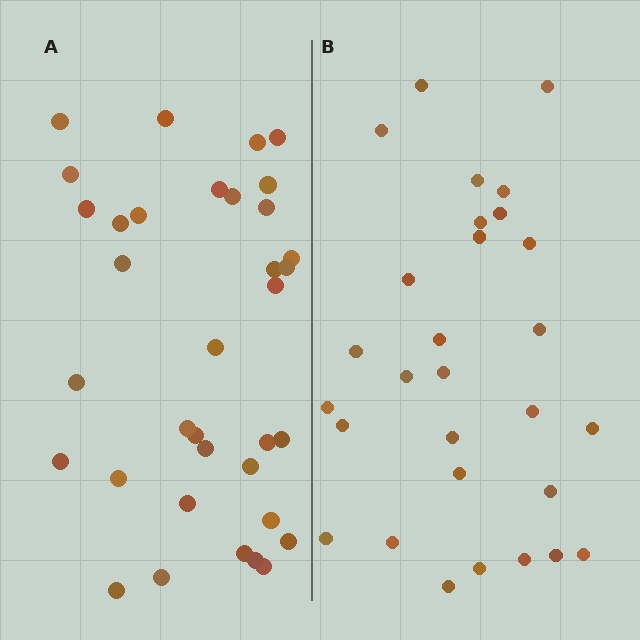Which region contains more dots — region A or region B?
Region A (the left region) has more dots.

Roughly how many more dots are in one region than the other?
Region A has about 6 more dots than region B.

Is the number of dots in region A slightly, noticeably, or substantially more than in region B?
Region A has only slightly more — the two regions are fairly close. The ratio is roughly 1.2 to 1.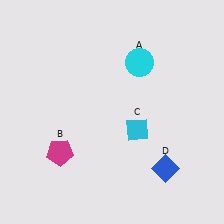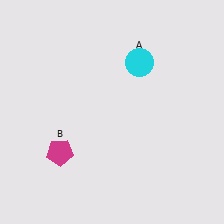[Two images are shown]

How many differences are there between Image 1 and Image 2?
There are 2 differences between the two images.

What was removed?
The blue diamond (D), the cyan diamond (C) were removed in Image 2.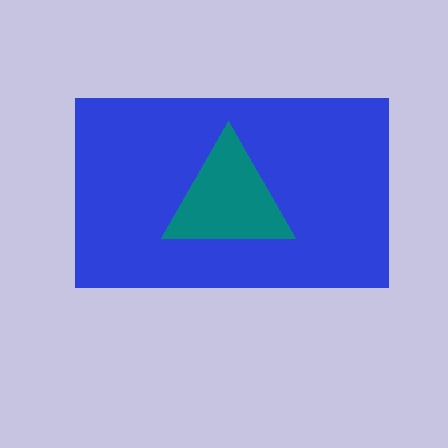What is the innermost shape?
The teal triangle.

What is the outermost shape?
The blue rectangle.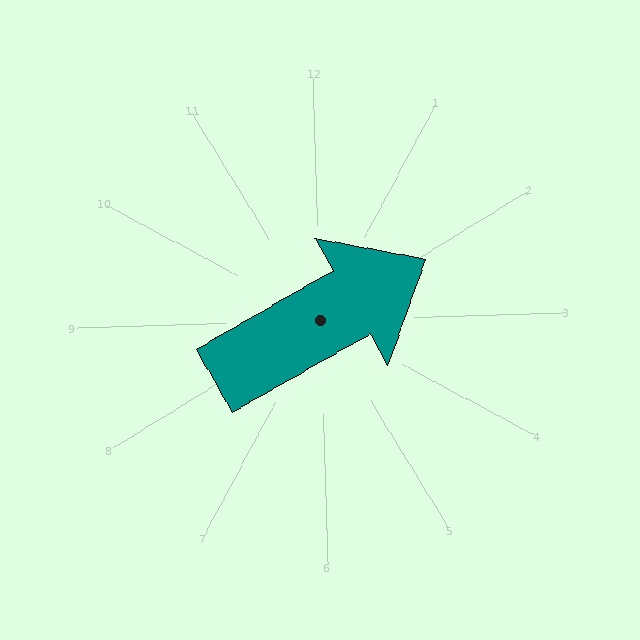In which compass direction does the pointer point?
Northeast.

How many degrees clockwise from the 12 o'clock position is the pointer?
Approximately 62 degrees.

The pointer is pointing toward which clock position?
Roughly 2 o'clock.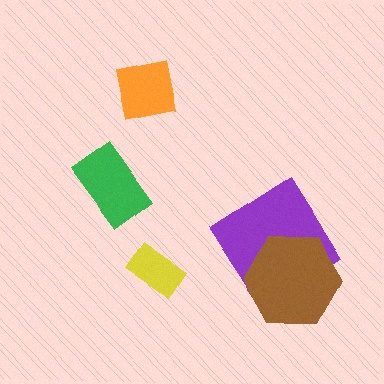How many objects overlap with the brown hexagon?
1 object overlaps with the brown hexagon.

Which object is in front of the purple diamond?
The brown hexagon is in front of the purple diamond.